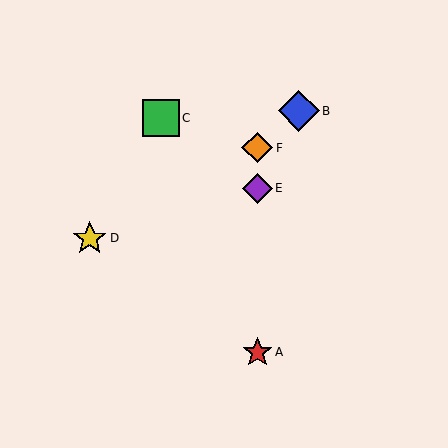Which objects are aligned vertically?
Objects A, E, F are aligned vertically.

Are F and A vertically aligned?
Yes, both are at x≈257.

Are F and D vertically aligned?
No, F is at x≈257 and D is at x≈90.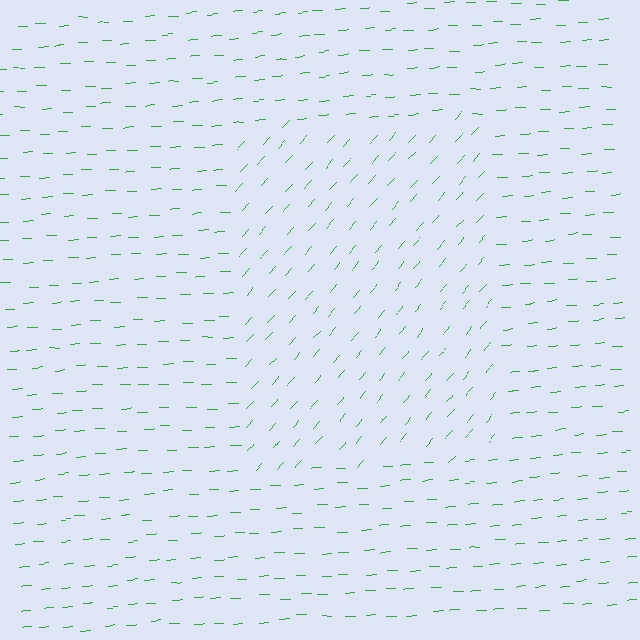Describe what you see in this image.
The image is filled with small green line segments. A rectangle region in the image has lines oriented differently from the surrounding lines, creating a visible texture boundary.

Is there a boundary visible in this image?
Yes, there is a texture boundary formed by a change in line orientation.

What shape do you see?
I see a rectangle.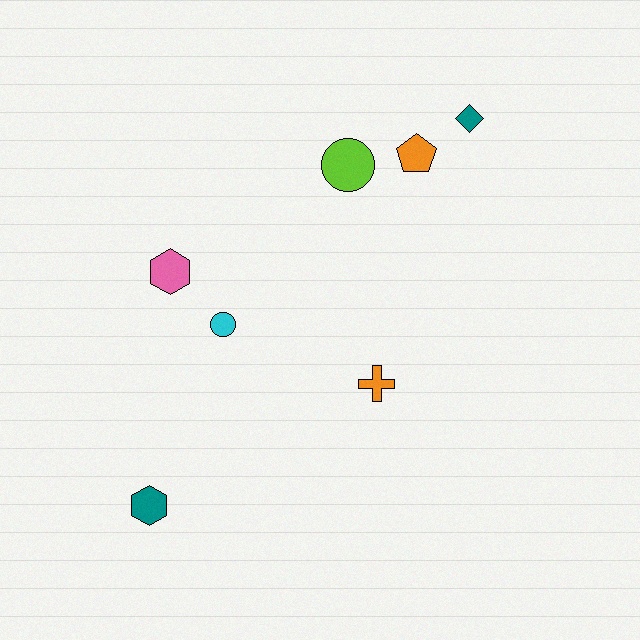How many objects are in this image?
There are 7 objects.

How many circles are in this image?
There are 2 circles.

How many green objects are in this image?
There are no green objects.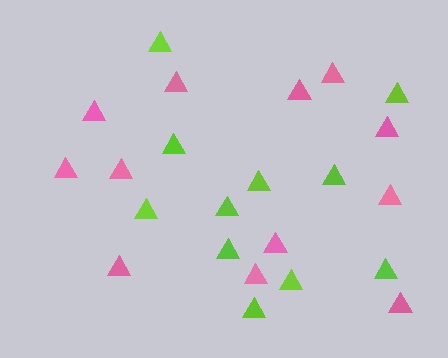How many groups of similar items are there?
There are 2 groups: one group of pink triangles (12) and one group of lime triangles (11).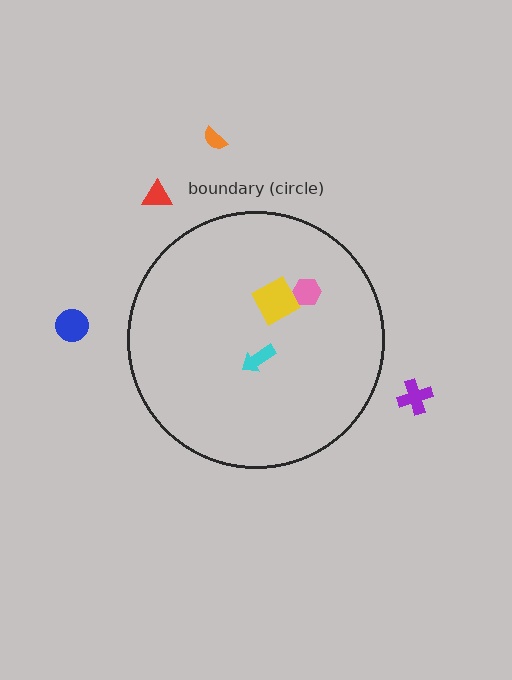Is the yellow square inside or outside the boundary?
Inside.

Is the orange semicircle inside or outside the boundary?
Outside.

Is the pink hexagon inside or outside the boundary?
Inside.